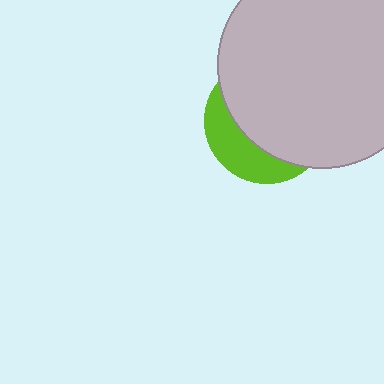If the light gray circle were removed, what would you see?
You would see the complete lime circle.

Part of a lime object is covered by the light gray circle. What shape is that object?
It is a circle.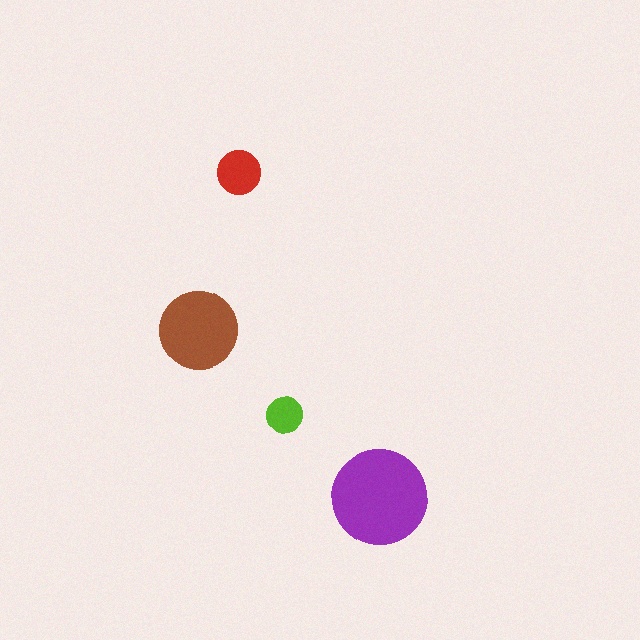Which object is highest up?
The red circle is topmost.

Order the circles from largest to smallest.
the purple one, the brown one, the red one, the lime one.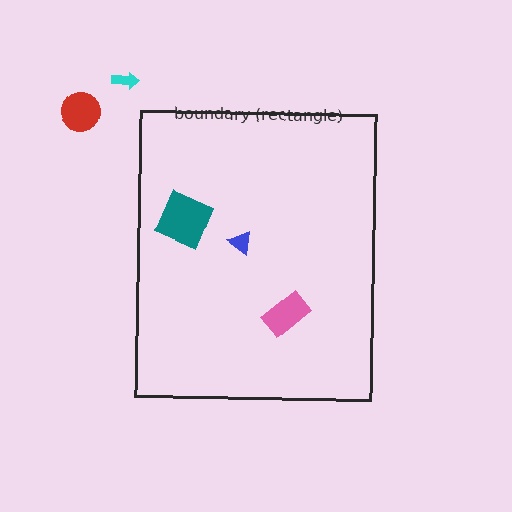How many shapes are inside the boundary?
3 inside, 2 outside.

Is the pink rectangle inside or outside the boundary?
Inside.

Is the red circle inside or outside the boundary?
Outside.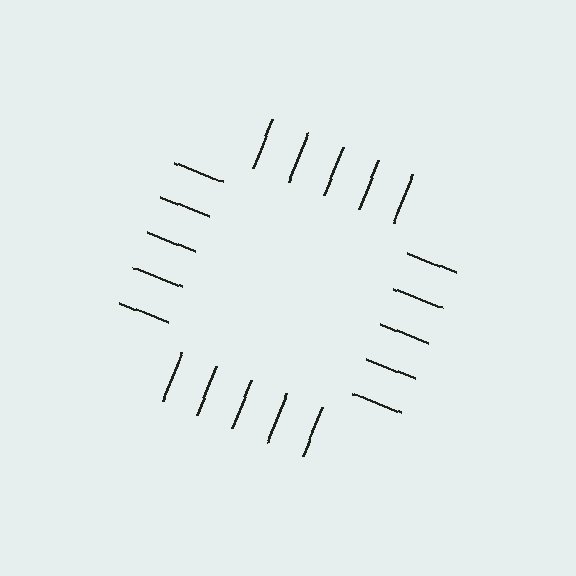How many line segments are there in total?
20 — 5 along each of the 4 edges.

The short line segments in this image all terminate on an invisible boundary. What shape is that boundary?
An illusory square — the line segments terminate on its edges but no continuous stroke is drawn.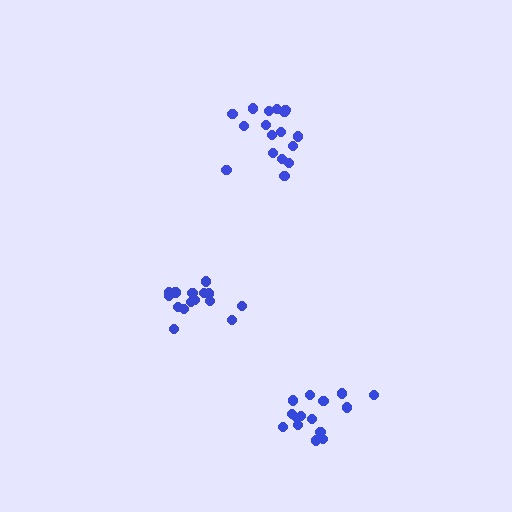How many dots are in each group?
Group 1: 15 dots, Group 2: 17 dots, Group 3: 15 dots (47 total).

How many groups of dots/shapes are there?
There are 3 groups.